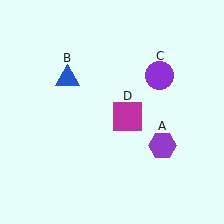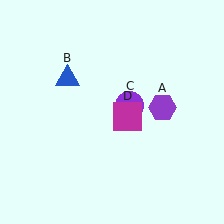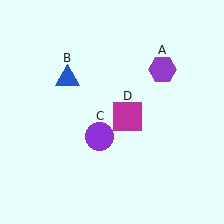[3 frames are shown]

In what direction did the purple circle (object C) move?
The purple circle (object C) moved down and to the left.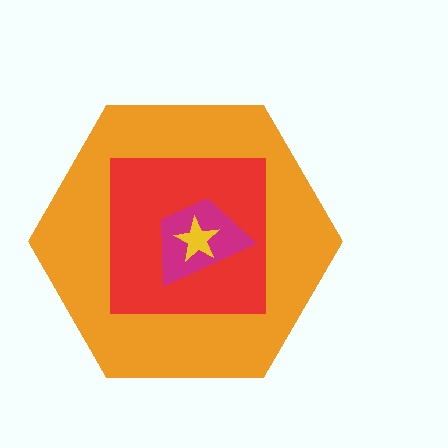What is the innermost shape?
The yellow star.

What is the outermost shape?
The orange hexagon.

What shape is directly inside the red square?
The magenta trapezoid.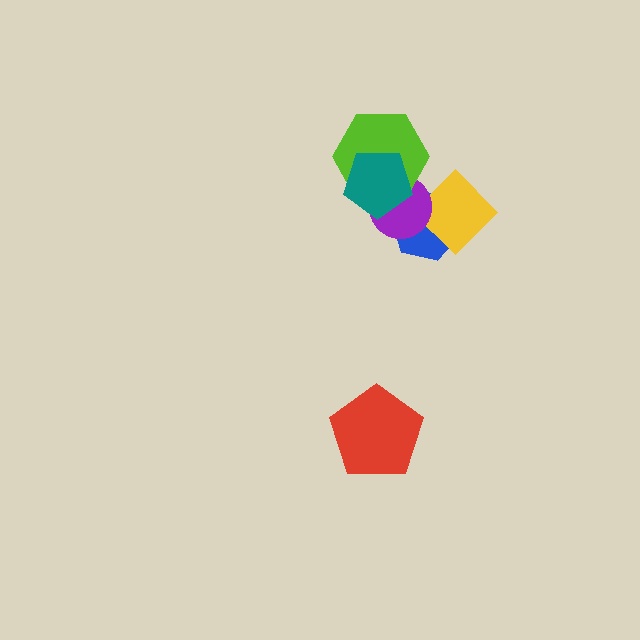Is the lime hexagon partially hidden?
Yes, it is partially covered by another shape.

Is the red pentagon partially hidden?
No, no other shape covers it.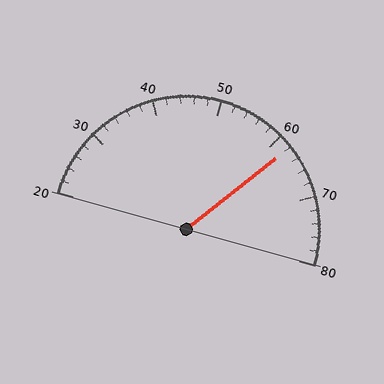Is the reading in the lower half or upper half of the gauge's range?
The reading is in the upper half of the range (20 to 80).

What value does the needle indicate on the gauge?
The needle indicates approximately 62.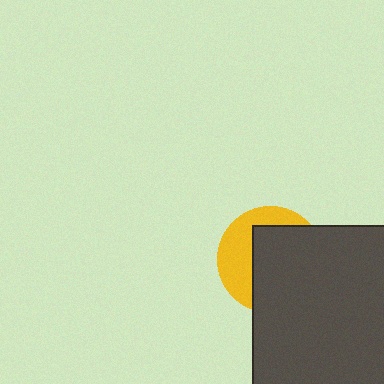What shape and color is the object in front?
The object in front is a dark gray square.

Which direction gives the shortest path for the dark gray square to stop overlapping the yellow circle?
Moving right gives the shortest separation.